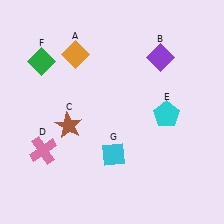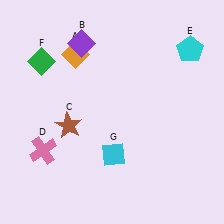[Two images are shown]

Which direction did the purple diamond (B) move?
The purple diamond (B) moved left.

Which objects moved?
The objects that moved are: the purple diamond (B), the cyan pentagon (E).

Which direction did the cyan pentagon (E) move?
The cyan pentagon (E) moved up.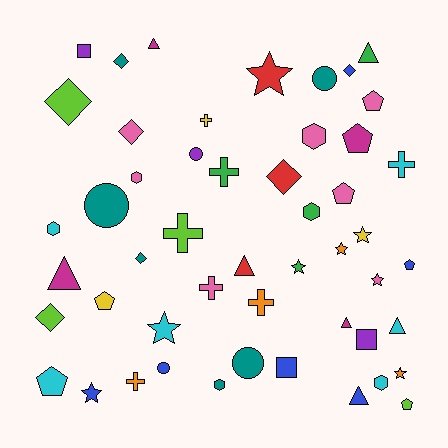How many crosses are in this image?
There are 7 crosses.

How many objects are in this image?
There are 50 objects.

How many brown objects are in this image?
There are no brown objects.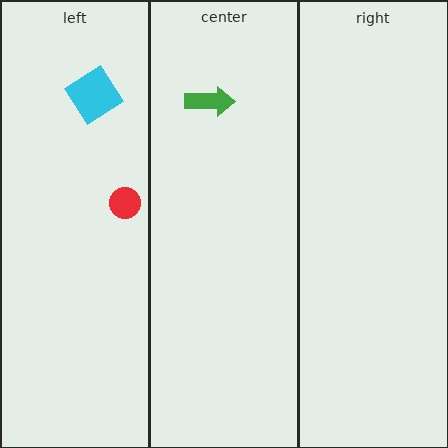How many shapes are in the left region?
2.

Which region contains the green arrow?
The center region.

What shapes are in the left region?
The cyan diamond, the red circle.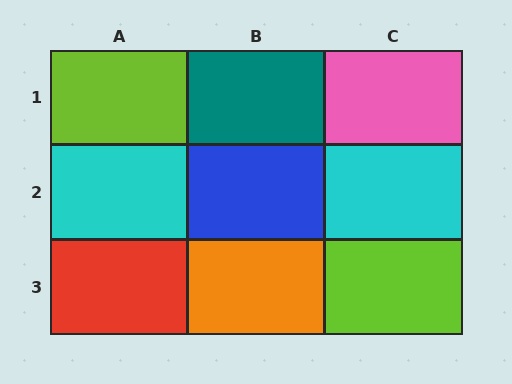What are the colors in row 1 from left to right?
Lime, teal, pink.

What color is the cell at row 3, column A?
Red.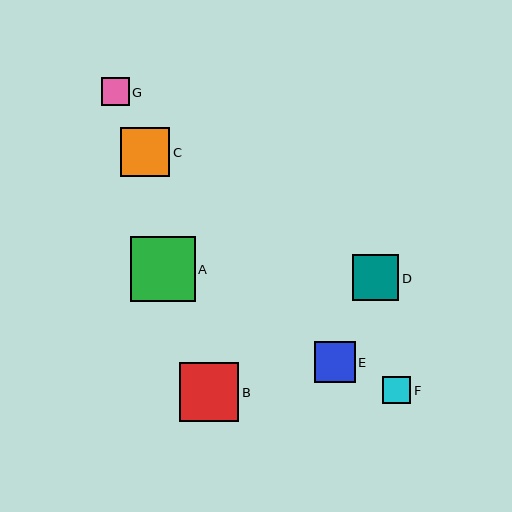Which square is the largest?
Square A is the largest with a size of approximately 65 pixels.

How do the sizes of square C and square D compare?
Square C and square D are approximately the same size.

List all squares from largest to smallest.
From largest to smallest: A, B, C, D, E, G, F.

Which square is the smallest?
Square F is the smallest with a size of approximately 28 pixels.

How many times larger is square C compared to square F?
Square C is approximately 1.8 times the size of square F.